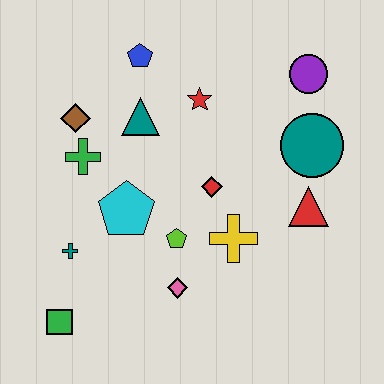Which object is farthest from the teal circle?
The green square is farthest from the teal circle.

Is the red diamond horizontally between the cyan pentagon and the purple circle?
Yes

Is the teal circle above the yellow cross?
Yes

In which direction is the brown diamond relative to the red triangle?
The brown diamond is to the left of the red triangle.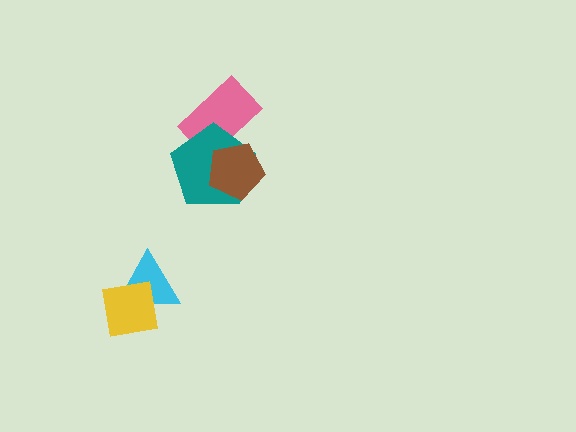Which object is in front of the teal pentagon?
The brown pentagon is in front of the teal pentagon.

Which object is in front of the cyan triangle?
The yellow square is in front of the cyan triangle.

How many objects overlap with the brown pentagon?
2 objects overlap with the brown pentagon.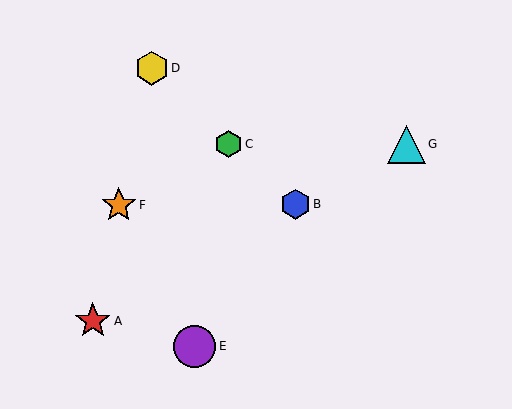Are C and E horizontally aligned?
No, C is at y≈144 and E is at y≈346.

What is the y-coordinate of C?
Object C is at y≈144.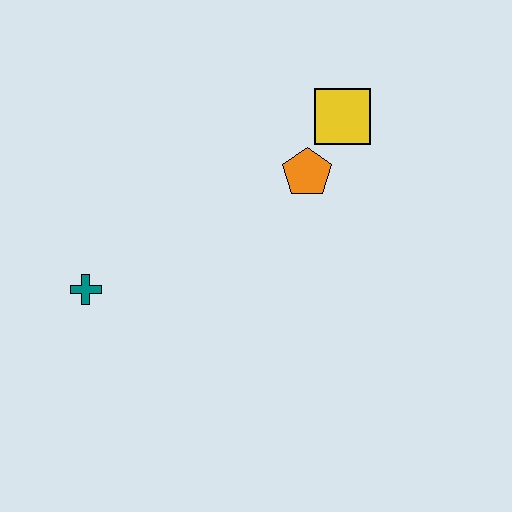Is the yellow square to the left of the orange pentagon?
No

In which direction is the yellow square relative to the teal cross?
The yellow square is to the right of the teal cross.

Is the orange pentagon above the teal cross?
Yes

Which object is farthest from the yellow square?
The teal cross is farthest from the yellow square.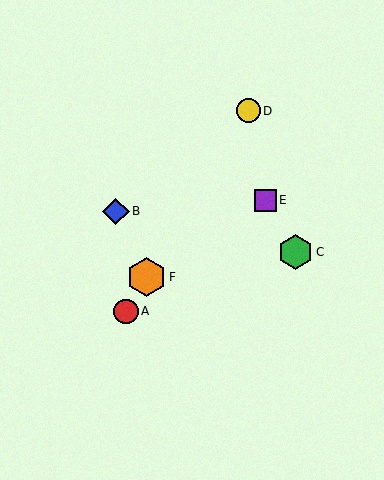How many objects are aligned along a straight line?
3 objects (A, D, F) are aligned along a straight line.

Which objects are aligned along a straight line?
Objects A, D, F are aligned along a straight line.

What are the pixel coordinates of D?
Object D is at (248, 111).